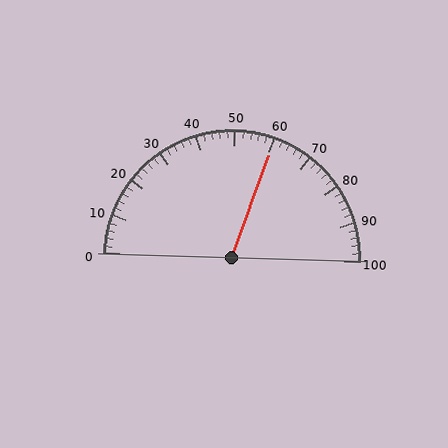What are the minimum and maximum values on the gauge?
The gauge ranges from 0 to 100.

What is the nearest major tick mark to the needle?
The nearest major tick mark is 60.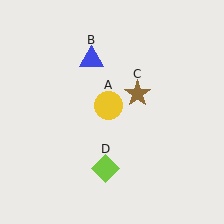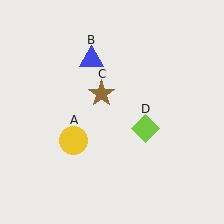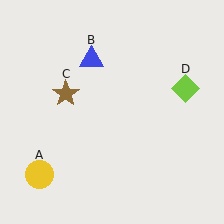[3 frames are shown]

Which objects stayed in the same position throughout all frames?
Blue triangle (object B) remained stationary.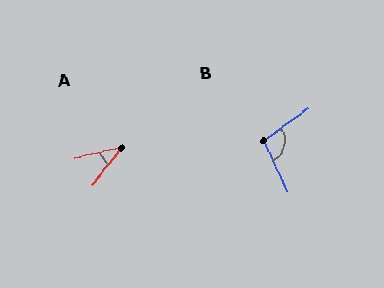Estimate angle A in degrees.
Approximately 40 degrees.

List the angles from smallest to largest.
A (40°), B (100°).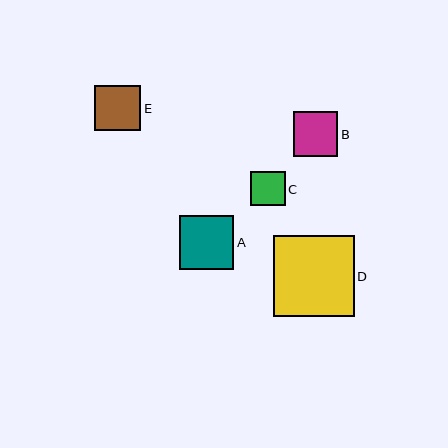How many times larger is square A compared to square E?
Square A is approximately 1.2 times the size of square E.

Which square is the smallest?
Square C is the smallest with a size of approximately 34 pixels.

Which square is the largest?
Square D is the largest with a size of approximately 81 pixels.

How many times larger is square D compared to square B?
Square D is approximately 1.8 times the size of square B.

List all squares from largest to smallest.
From largest to smallest: D, A, E, B, C.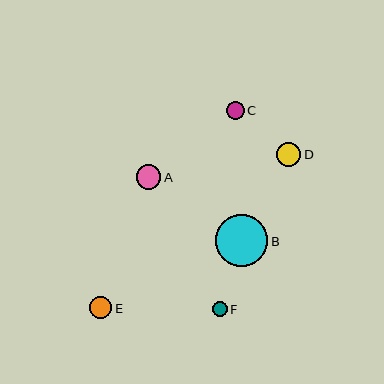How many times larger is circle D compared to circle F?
Circle D is approximately 1.6 times the size of circle F.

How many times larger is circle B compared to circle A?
Circle B is approximately 2.1 times the size of circle A.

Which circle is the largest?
Circle B is the largest with a size of approximately 52 pixels.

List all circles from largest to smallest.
From largest to smallest: B, A, D, E, C, F.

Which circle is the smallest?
Circle F is the smallest with a size of approximately 15 pixels.